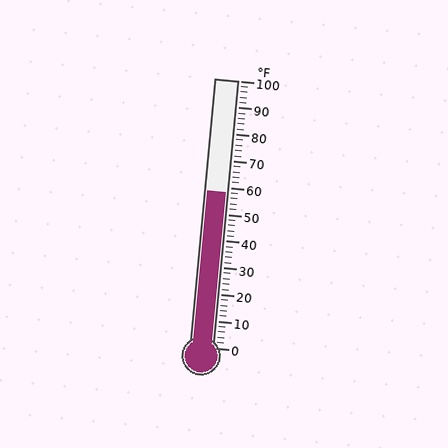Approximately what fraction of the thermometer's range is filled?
The thermometer is filled to approximately 60% of its range.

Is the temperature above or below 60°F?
The temperature is below 60°F.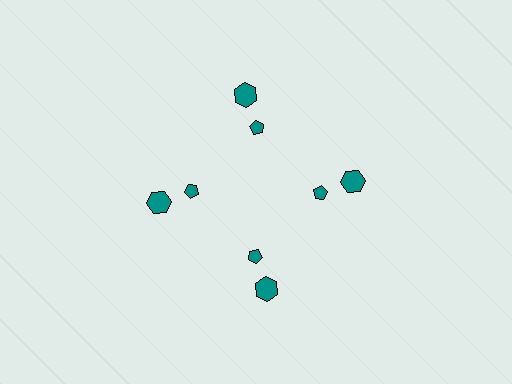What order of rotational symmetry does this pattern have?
This pattern has 4-fold rotational symmetry.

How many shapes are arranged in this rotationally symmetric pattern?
There are 8 shapes, arranged in 4 groups of 2.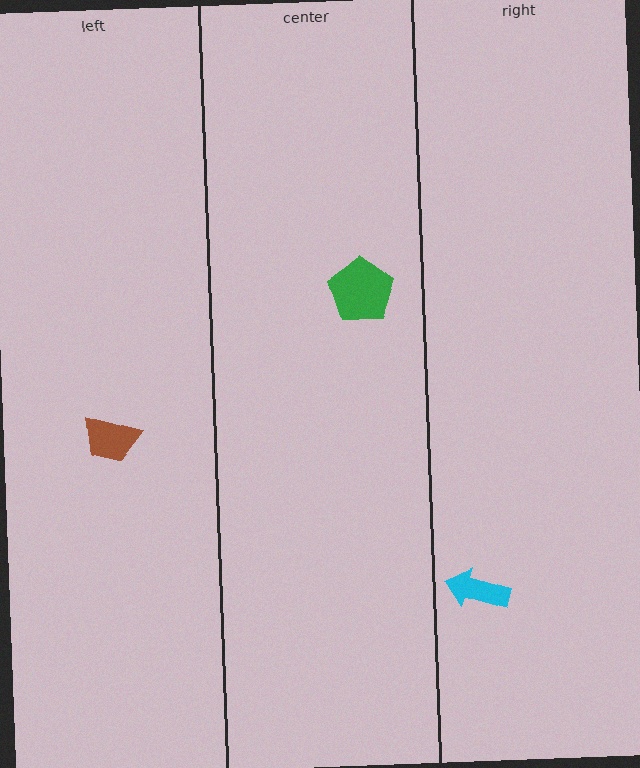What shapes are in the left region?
The brown trapezoid.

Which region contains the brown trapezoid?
The left region.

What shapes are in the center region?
The green pentagon.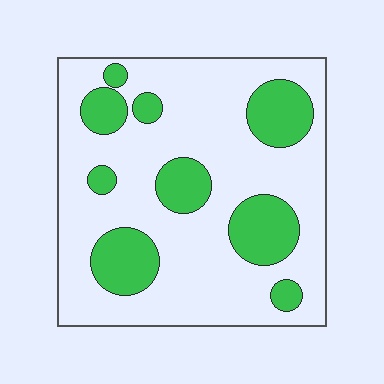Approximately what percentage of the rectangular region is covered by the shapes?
Approximately 25%.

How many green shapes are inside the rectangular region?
9.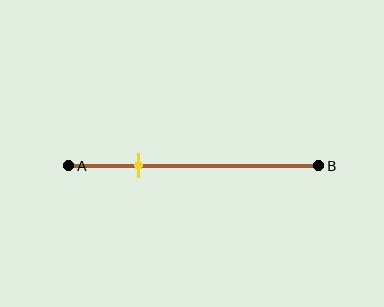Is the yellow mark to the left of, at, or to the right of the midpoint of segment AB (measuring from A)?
The yellow mark is to the left of the midpoint of segment AB.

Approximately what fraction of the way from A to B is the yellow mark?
The yellow mark is approximately 30% of the way from A to B.